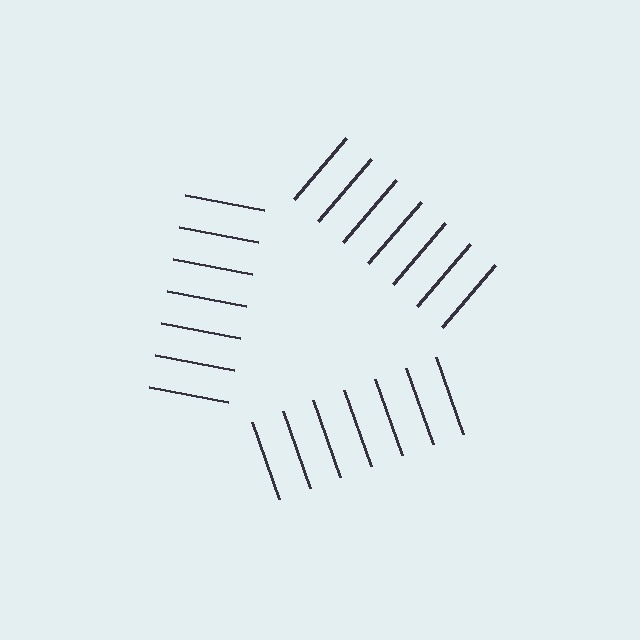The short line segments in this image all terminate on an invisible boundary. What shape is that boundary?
An illusory triangle — the line segments terminate on its edges but no continuous stroke is drawn.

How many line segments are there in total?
21 — 7 along each of the 3 edges.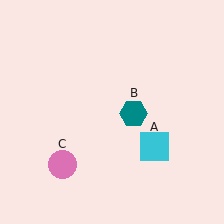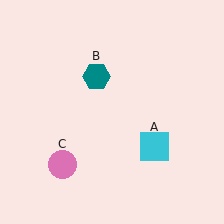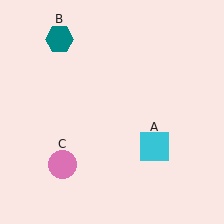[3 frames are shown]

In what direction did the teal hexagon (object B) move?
The teal hexagon (object B) moved up and to the left.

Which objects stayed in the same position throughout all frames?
Cyan square (object A) and pink circle (object C) remained stationary.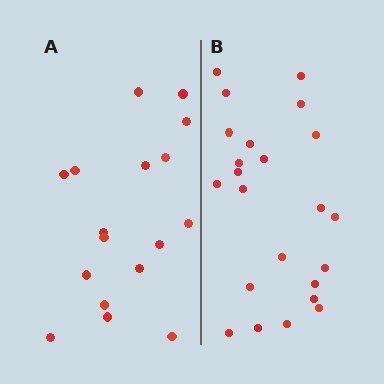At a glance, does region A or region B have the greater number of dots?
Region B (the right region) has more dots.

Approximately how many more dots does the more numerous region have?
Region B has about 6 more dots than region A.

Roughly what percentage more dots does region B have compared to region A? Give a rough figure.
About 35% more.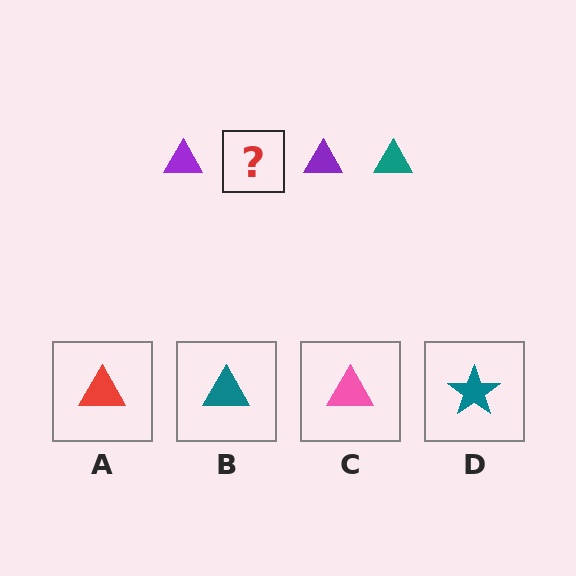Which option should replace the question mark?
Option B.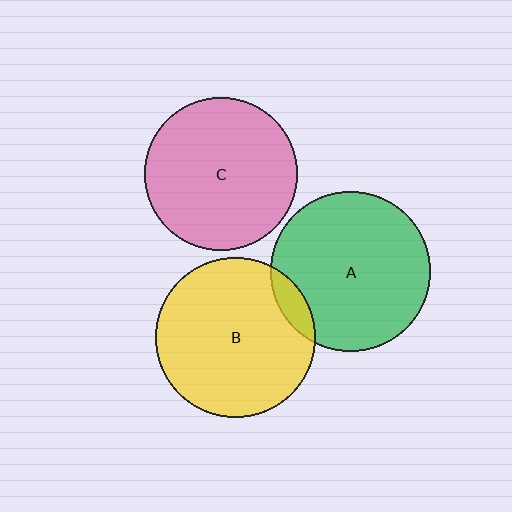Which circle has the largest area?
Circle B (yellow).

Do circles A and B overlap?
Yes.